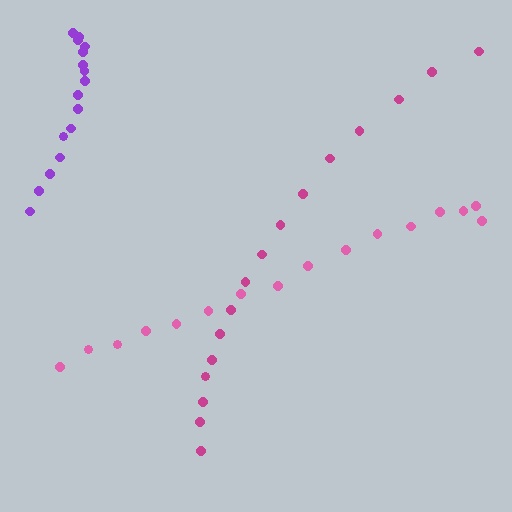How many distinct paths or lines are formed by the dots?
There are 3 distinct paths.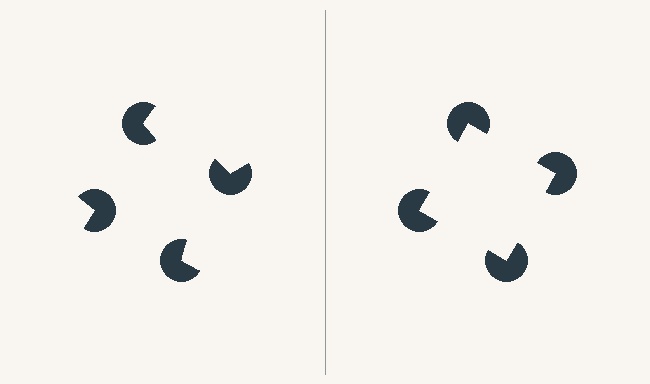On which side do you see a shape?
An illusory square appears on the right side. On the left side the wedge cuts are rotated, so no coherent shape forms.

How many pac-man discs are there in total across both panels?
8 — 4 on each side.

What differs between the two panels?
The pac-man discs are positioned identically on both sides; only the wedge orientations differ. On the right they align to a square; on the left they are misaligned.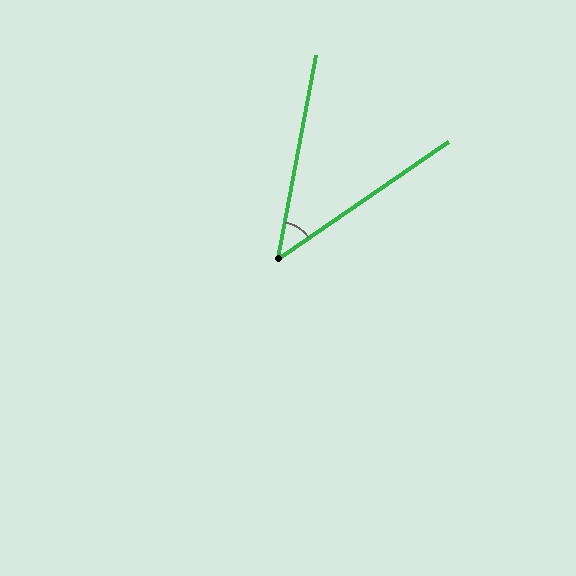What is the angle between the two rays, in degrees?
Approximately 45 degrees.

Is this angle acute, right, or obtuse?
It is acute.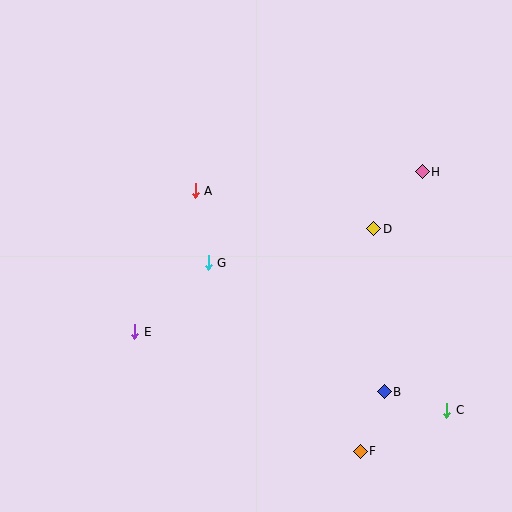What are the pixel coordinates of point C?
Point C is at (447, 410).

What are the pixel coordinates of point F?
Point F is at (360, 451).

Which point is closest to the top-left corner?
Point A is closest to the top-left corner.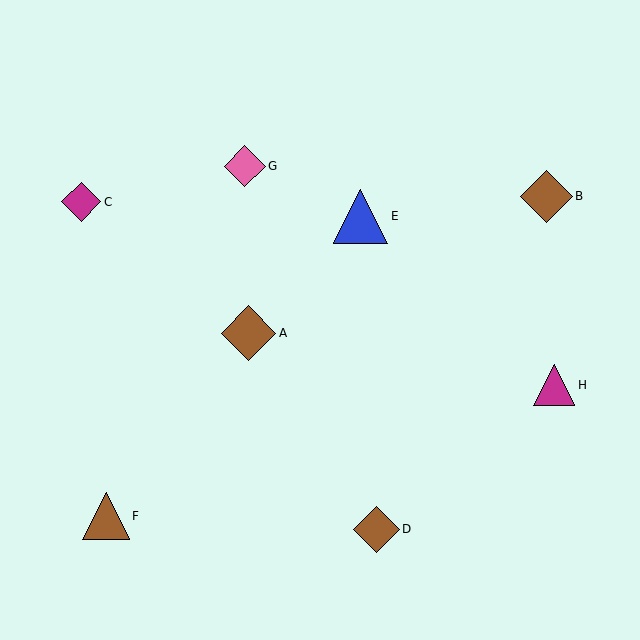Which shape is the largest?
The brown diamond (labeled A) is the largest.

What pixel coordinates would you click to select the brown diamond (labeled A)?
Click at (249, 333) to select the brown diamond A.